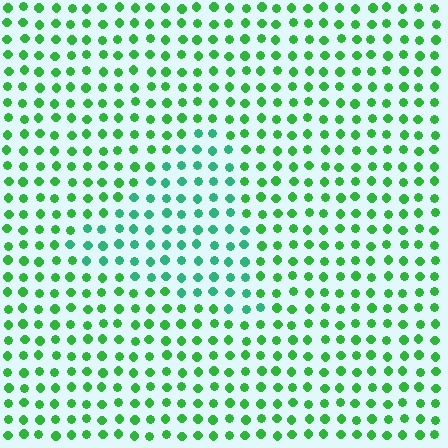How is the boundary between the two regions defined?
The boundary is defined purely by a slight shift in hue (about 29 degrees). Spacing, size, and orientation are identical on both sides.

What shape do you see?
I see a triangle.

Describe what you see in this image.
The image is filled with small green elements in a uniform arrangement. A triangle-shaped region is visible where the elements are tinted to a slightly different hue, forming a subtle color boundary.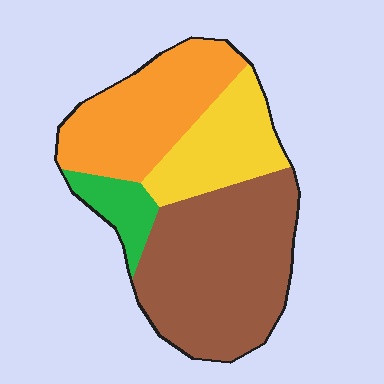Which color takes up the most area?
Brown, at roughly 45%.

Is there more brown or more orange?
Brown.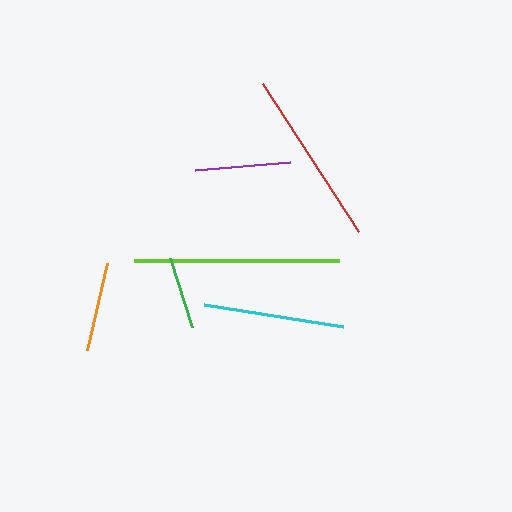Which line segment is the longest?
The lime line is the longest at approximately 205 pixels.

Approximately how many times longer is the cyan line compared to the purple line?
The cyan line is approximately 1.5 times the length of the purple line.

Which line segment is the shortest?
The green line is the shortest at approximately 72 pixels.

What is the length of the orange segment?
The orange segment is approximately 89 pixels long.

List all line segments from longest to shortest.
From longest to shortest: lime, red, cyan, purple, orange, green.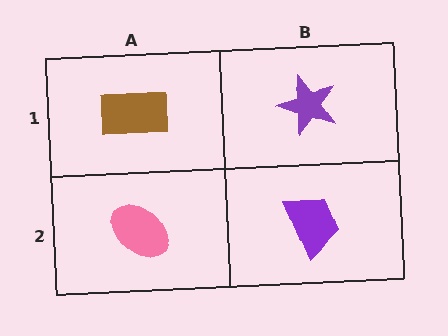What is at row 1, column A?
A brown rectangle.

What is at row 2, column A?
A pink ellipse.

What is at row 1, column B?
A purple star.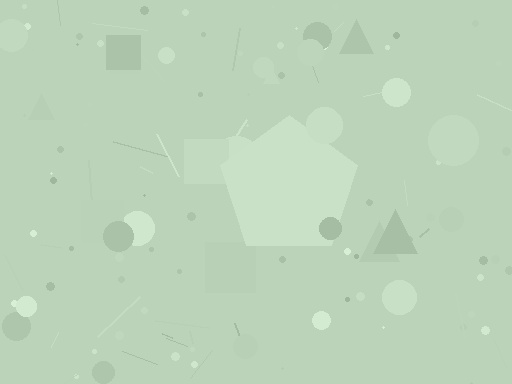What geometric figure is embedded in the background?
A pentagon is embedded in the background.